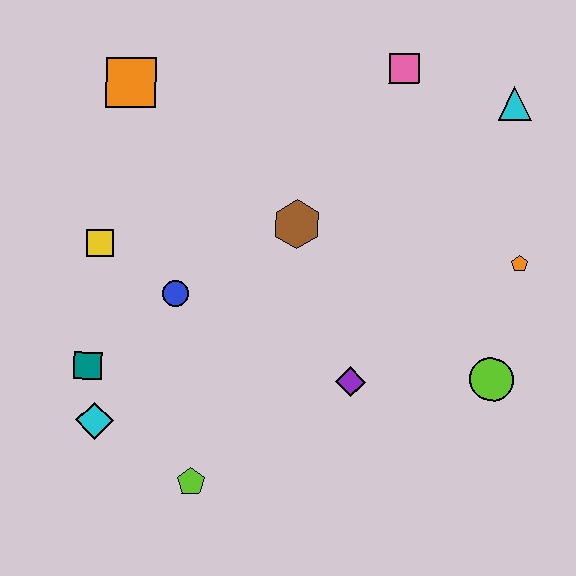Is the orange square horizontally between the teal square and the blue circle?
Yes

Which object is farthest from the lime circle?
The orange square is farthest from the lime circle.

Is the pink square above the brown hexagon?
Yes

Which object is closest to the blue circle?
The yellow square is closest to the blue circle.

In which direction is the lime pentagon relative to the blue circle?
The lime pentagon is below the blue circle.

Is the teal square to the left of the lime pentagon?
Yes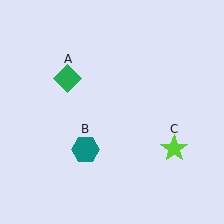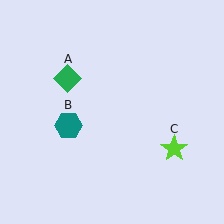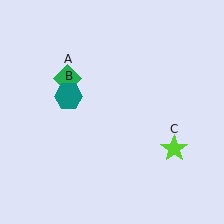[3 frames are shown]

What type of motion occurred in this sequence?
The teal hexagon (object B) rotated clockwise around the center of the scene.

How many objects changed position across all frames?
1 object changed position: teal hexagon (object B).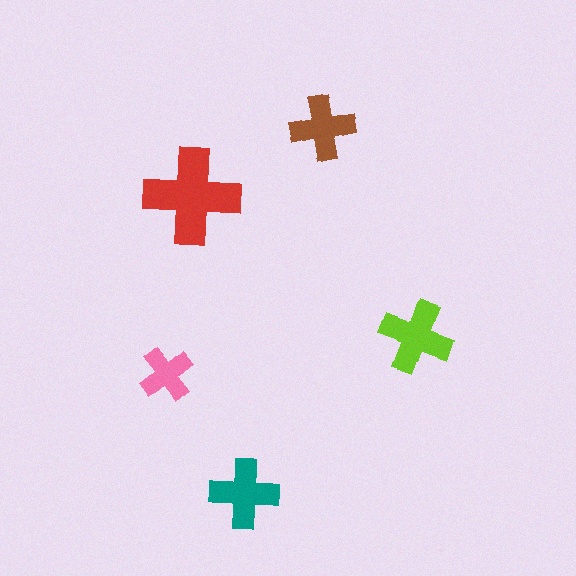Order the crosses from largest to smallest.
the red one, the lime one, the teal one, the brown one, the pink one.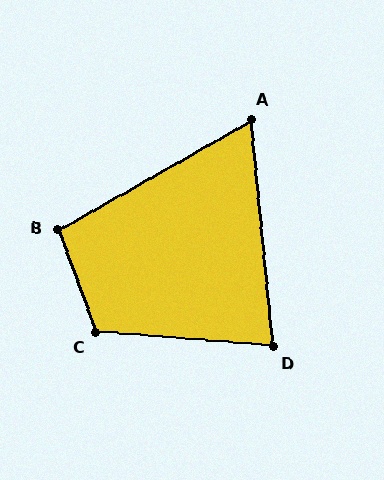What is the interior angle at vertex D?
Approximately 80 degrees (acute).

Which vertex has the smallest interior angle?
A, at approximately 66 degrees.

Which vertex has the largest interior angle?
C, at approximately 114 degrees.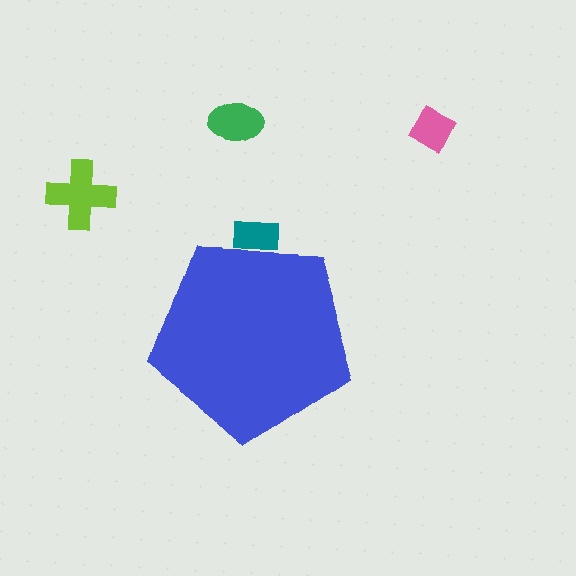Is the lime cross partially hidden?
No, the lime cross is fully visible.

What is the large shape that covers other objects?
A blue pentagon.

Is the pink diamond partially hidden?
No, the pink diamond is fully visible.